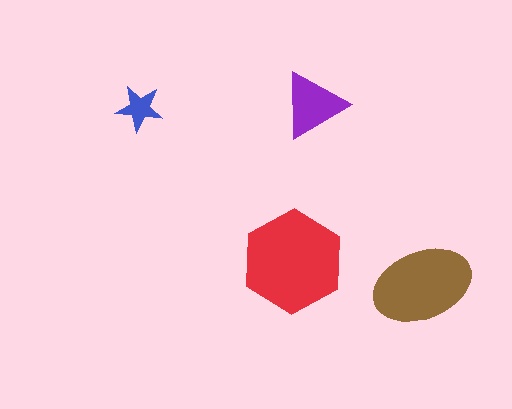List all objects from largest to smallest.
The red hexagon, the brown ellipse, the purple triangle, the blue star.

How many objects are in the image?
There are 4 objects in the image.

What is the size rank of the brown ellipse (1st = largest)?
2nd.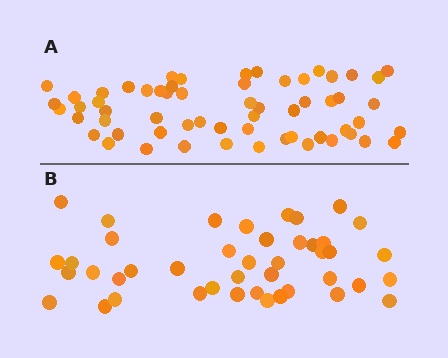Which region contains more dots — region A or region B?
Region A (the top region) has more dots.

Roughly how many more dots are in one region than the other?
Region A has approximately 15 more dots than region B.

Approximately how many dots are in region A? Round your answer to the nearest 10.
About 60 dots.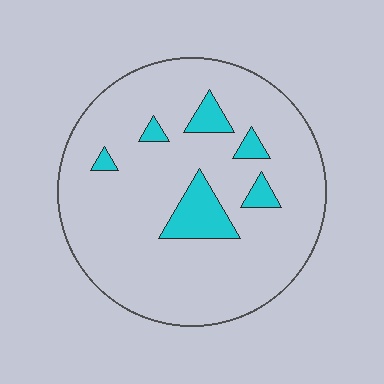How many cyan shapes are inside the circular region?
6.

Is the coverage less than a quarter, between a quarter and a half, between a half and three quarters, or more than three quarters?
Less than a quarter.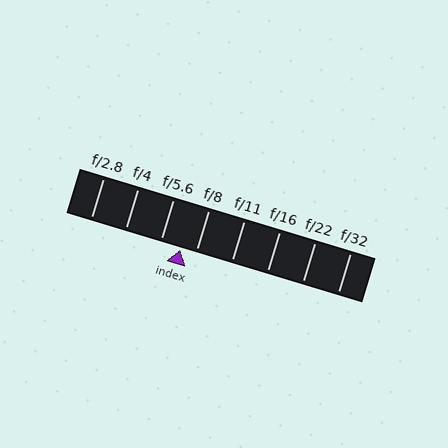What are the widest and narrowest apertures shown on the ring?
The widest aperture shown is f/2.8 and the narrowest is f/32.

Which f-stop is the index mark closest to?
The index mark is closest to f/8.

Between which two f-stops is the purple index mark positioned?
The index mark is between f/5.6 and f/8.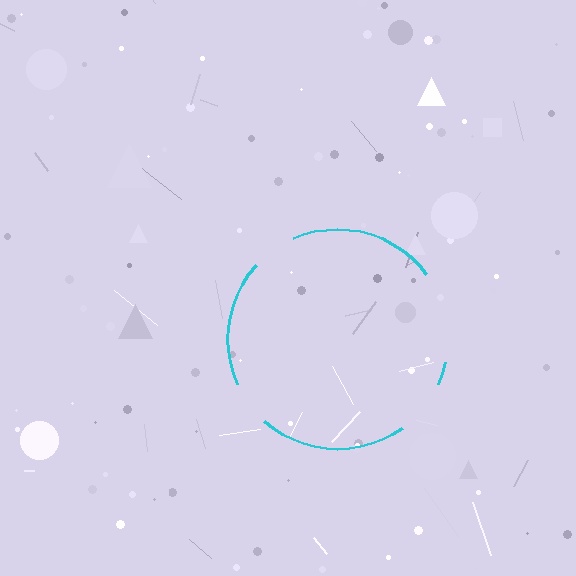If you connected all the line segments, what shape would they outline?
They would outline a circle.